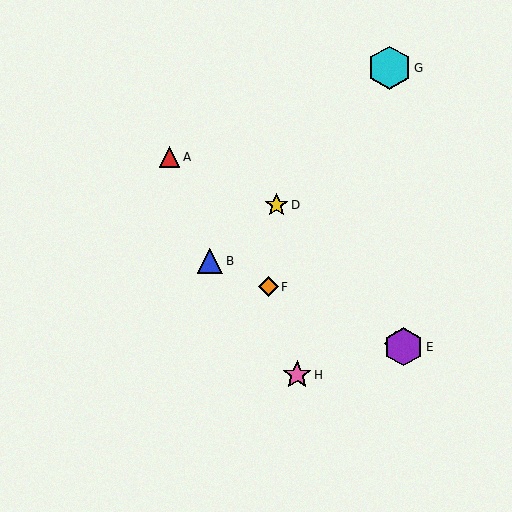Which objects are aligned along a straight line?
Objects B, C, E, F are aligned along a straight line.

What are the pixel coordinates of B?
Object B is at (210, 261).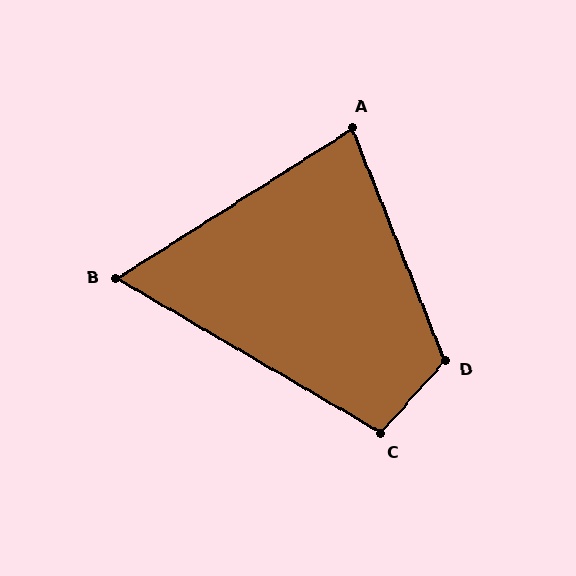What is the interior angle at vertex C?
Approximately 101 degrees (obtuse).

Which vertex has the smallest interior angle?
B, at approximately 63 degrees.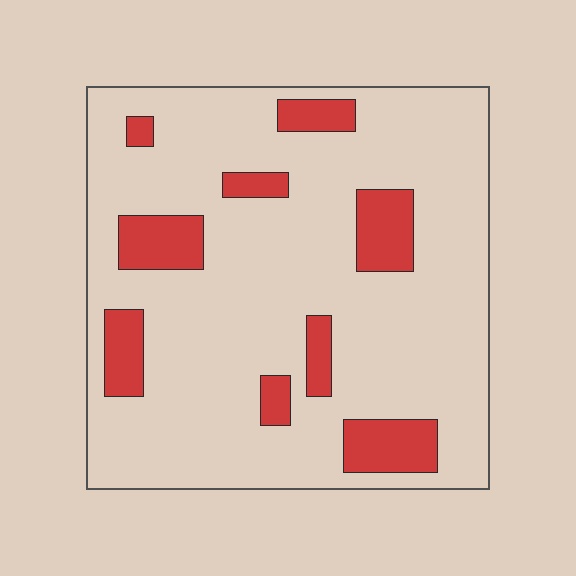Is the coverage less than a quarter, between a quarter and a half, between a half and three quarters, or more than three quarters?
Less than a quarter.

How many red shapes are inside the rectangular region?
9.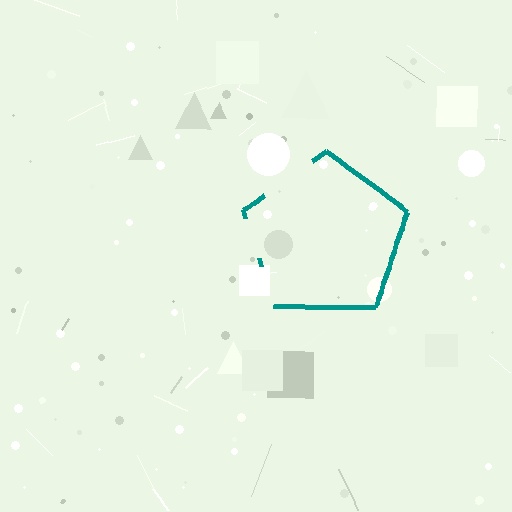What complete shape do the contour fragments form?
The contour fragments form a pentagon.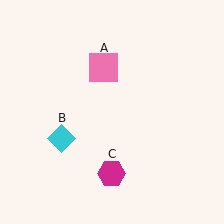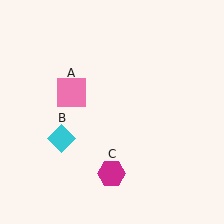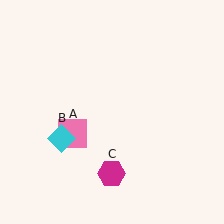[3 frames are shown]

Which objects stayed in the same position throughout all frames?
Cyan diamond (object B) and magenta hexagon (object C) remained stationary.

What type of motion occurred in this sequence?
The pink square (object A) rotated counterclockwise around the center of the scene.